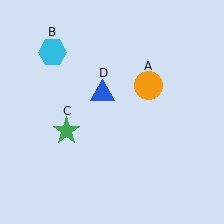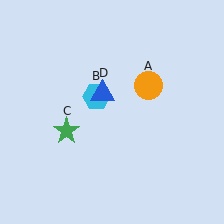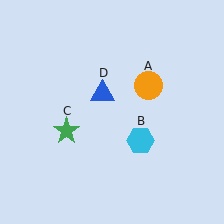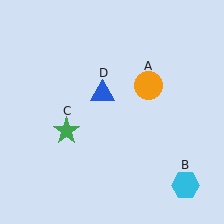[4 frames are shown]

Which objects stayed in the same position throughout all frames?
Orange circle (object A) and green star (object C) and blue triangle (object D) remained stationary.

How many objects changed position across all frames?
1 object changed position: cyan hexagon (object B).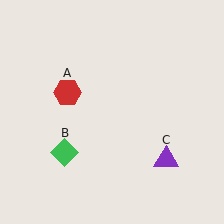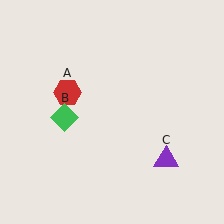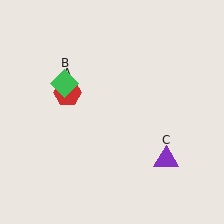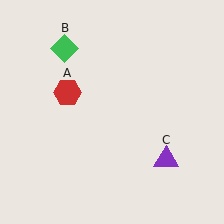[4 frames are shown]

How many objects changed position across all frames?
1 object changed position: green diamond (object B).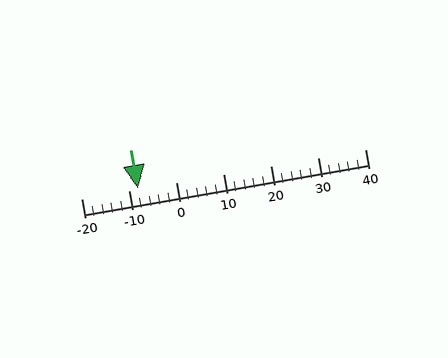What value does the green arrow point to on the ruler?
The green arrow points to approximately -8.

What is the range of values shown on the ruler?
The ruler shows values from -20 to 40.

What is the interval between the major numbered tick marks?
The major tick marks are spaced 10 units apart.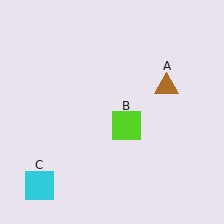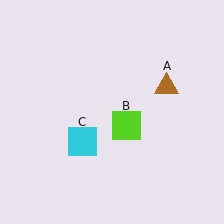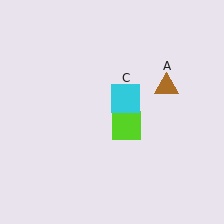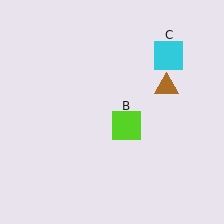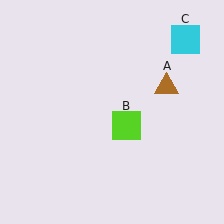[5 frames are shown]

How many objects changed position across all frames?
1 object changed position: cyan square (object C).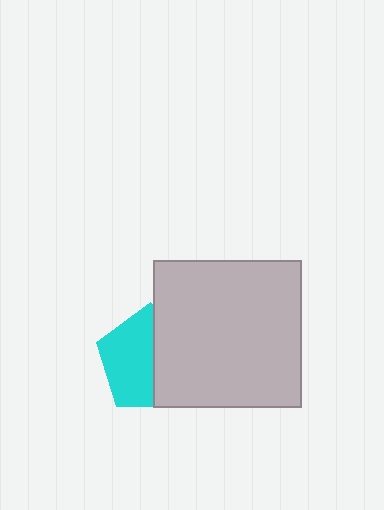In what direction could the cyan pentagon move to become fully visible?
The cyan pentagon could move left. That would shift it out from behind the light gray square entirely.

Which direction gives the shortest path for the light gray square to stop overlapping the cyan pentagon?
Moving right gives the shortest separation.